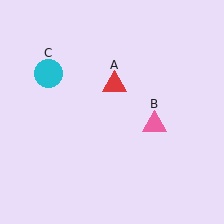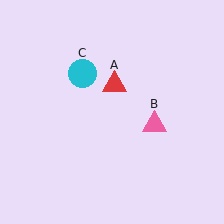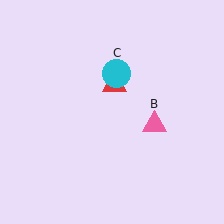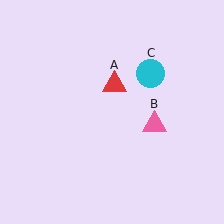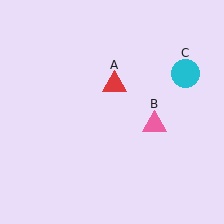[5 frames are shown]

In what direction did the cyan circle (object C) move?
The cyan circle (object C) moved right.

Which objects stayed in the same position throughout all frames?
Red triangle (object A) and pink triangle (object B) remained stationary.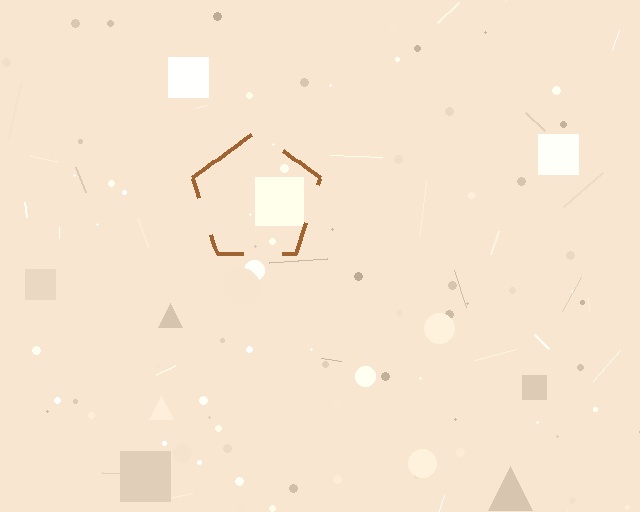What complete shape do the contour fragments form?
The contour fragments form a pentagon.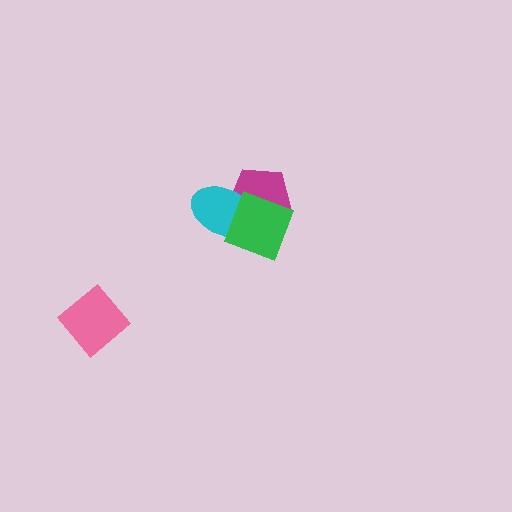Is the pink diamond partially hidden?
No, no other shape covers it.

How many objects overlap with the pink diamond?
0 objects overlap with the pink diamond.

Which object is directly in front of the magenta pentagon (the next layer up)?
The cyan ellipse is directly in front of the magenta pentagon.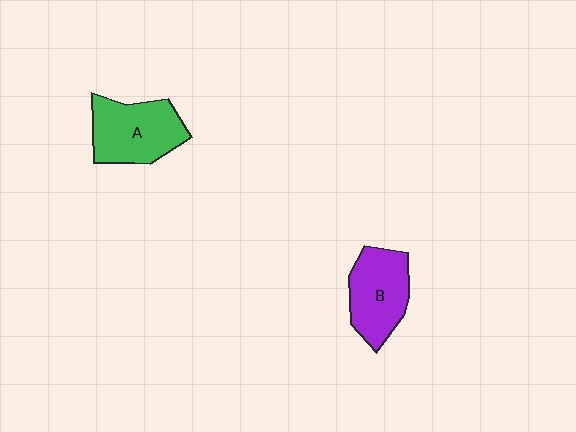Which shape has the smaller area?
Shape B (purple).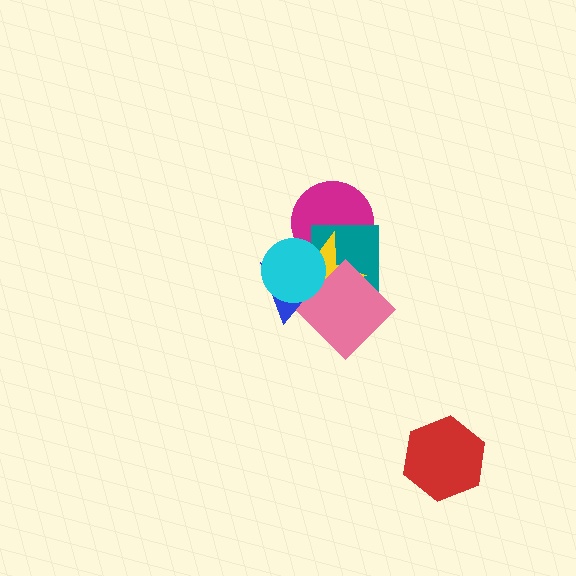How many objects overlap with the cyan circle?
5 objects overlap with the cyan circle.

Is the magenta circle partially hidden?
Yes, it is partially covered by another shape.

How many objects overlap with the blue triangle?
4 objects overlap with the blue triangle.